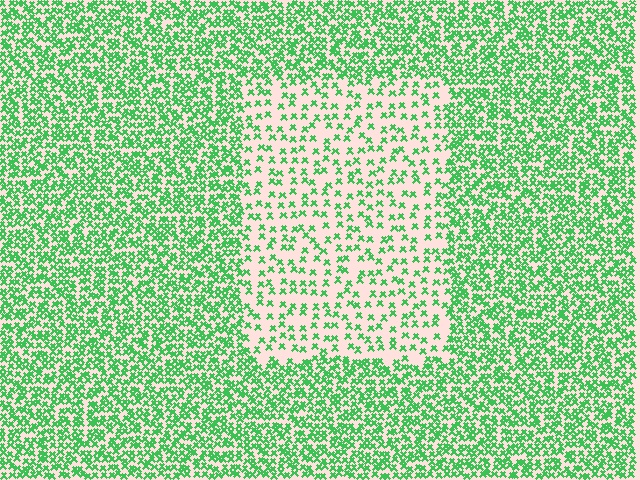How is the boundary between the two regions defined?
The boundary is defined by a change in element density (approximately 2.4x ratio). All elements are the same color, size, and shape.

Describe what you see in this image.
The image contains small green elements arranged at two different densities. A rectangle-shaped region is visible where the elements are less densely packed than the surrounding area.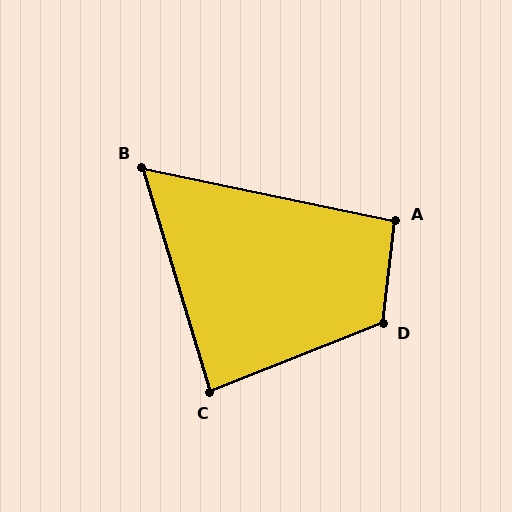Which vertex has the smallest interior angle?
B, at approximately 61 degrees.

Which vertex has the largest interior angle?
D, at approximately 119 degrees.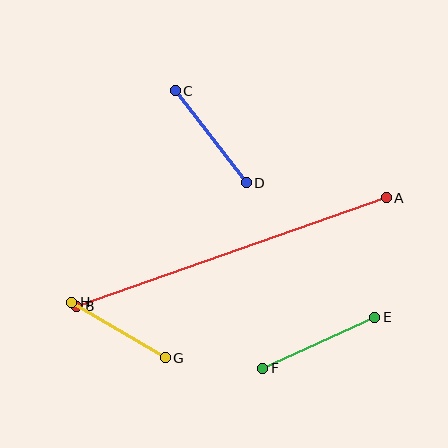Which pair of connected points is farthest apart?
Points A and B are farthest apart.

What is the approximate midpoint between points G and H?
The midpoint is at approximately (119, 330) pixels.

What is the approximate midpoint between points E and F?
The midpoint is at approximately (319, 343) pixels.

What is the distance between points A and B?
The distance is approximately 328 pixels.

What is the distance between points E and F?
The distance is approximately 123 pixels.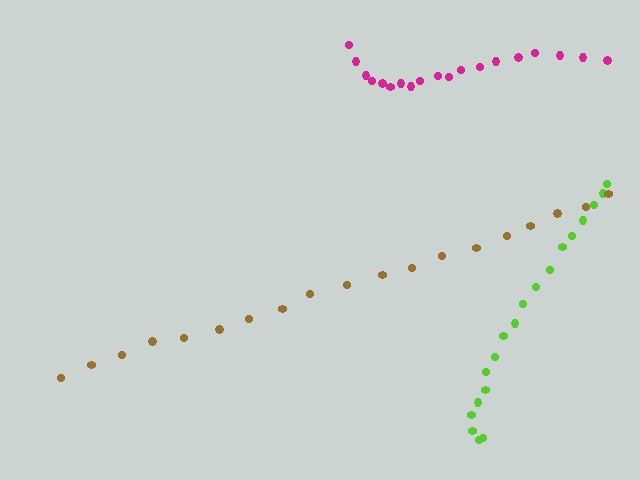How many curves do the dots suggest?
There are 3 distinct paths.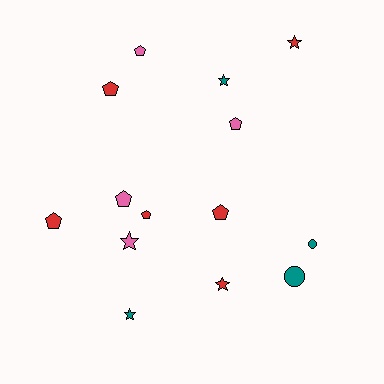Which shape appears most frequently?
Pentagon, with 7 objects.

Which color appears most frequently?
Red, with 6 objects.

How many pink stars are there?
There is 1 pink star.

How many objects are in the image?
There are 14 objects.